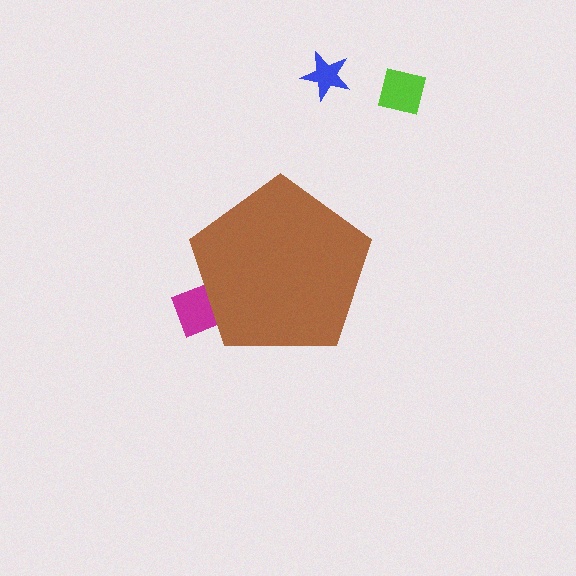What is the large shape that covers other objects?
A brown pentagon.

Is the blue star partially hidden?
No, the blue star is fully visible.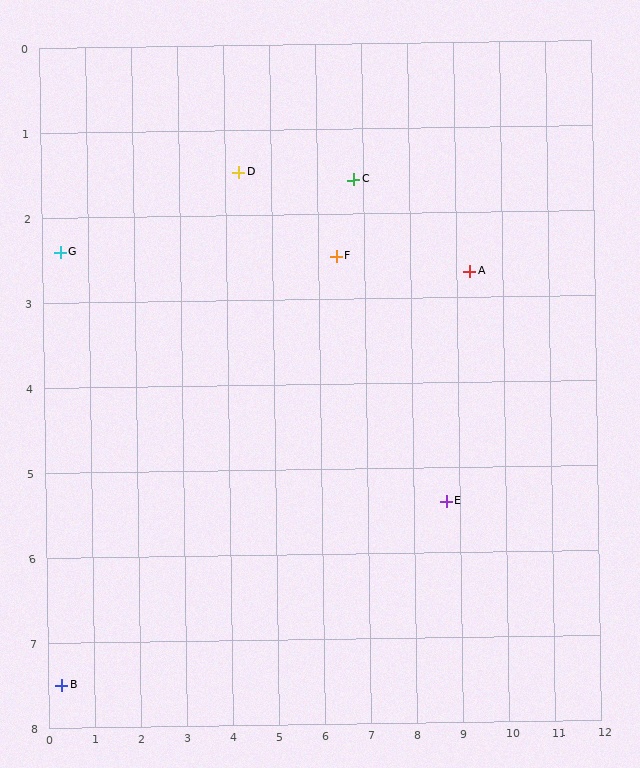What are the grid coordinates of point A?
Point A is at approximately (9.3, 2.7).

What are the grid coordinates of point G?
Point G is at approximately (0.4, 2.4).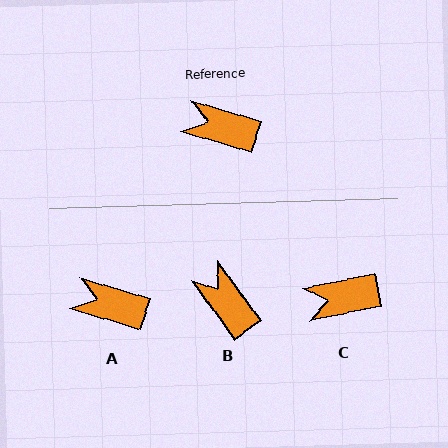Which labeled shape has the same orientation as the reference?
A.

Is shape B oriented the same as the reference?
No, it is off by about 37 degrees.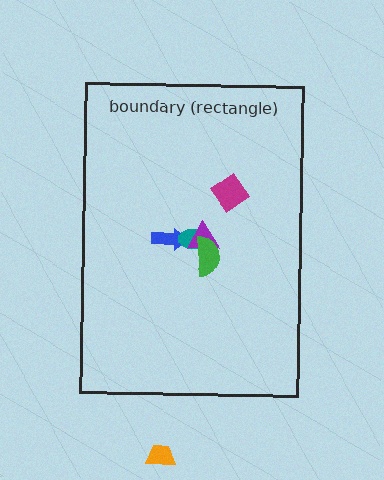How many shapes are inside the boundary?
5 inside, 1 outside.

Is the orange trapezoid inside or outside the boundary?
Outside.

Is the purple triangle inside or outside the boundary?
Inside.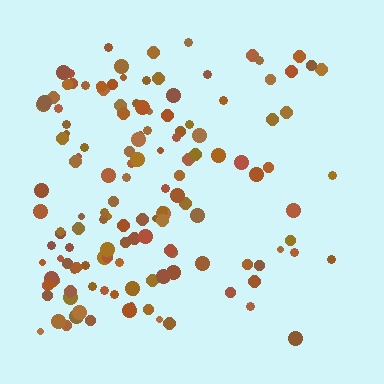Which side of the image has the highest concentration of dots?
The left.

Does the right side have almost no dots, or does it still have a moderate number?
Still a moderate number, just noticeably fewer than the left.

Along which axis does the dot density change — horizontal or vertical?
Horizontal.